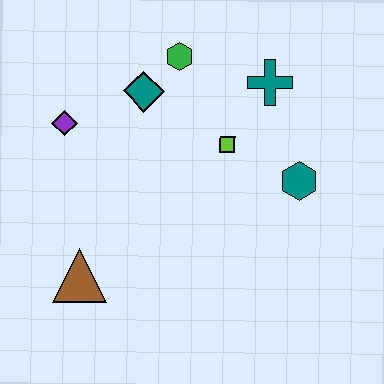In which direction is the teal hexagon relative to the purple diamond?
The teal hexagon is to the right of the purple diamond.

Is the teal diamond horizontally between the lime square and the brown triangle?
Yes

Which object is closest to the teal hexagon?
The lime square is closest to the teal hexagon.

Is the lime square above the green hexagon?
No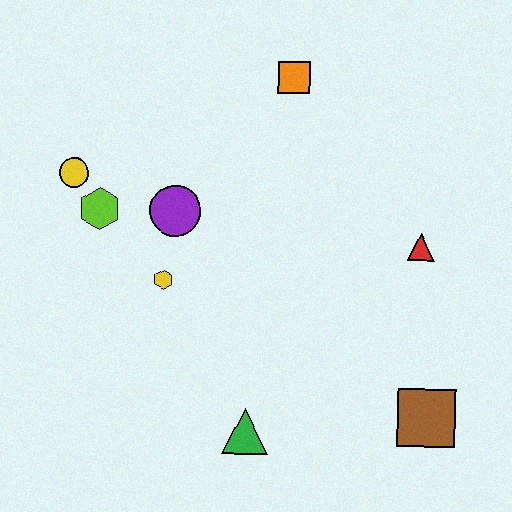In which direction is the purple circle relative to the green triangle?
The purple circle is above the green triangle.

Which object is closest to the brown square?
The red triangle is closest to the brown square.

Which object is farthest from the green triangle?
The orange square is farthest from the green triangle.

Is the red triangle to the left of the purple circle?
No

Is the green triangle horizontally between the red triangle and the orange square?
No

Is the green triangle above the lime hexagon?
No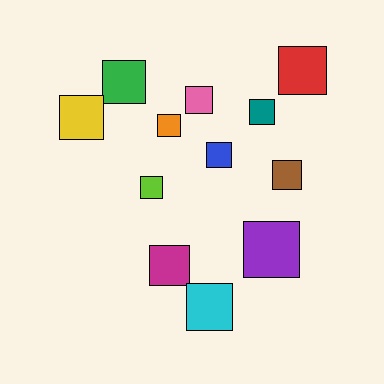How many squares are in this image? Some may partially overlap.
There are 12 squares.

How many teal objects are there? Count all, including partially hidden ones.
There is 1 teal object.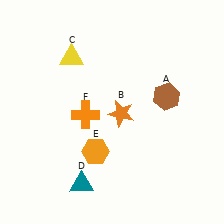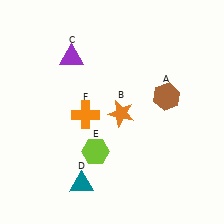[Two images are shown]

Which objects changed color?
C changed from yellow to purple. E changed from orange to lime.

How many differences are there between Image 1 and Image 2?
There are 2 differences between the two images.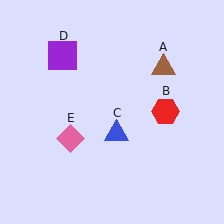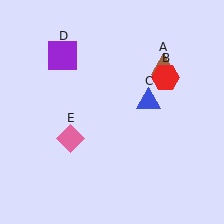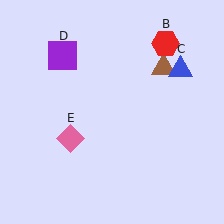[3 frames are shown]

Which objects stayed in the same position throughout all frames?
Brown triangle (object A) and purple square (object D) and pink diamond (object E) remained stationary.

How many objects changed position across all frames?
2 objects changed position: red hexagon (object B), blue triangle (object C).